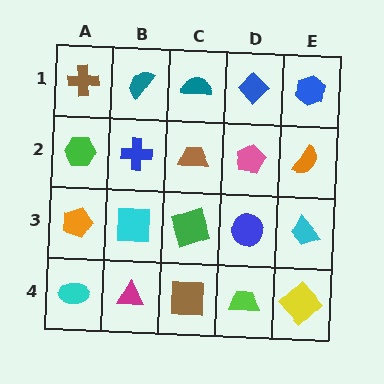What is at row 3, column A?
An orange pentagon.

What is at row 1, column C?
A teal semicircle.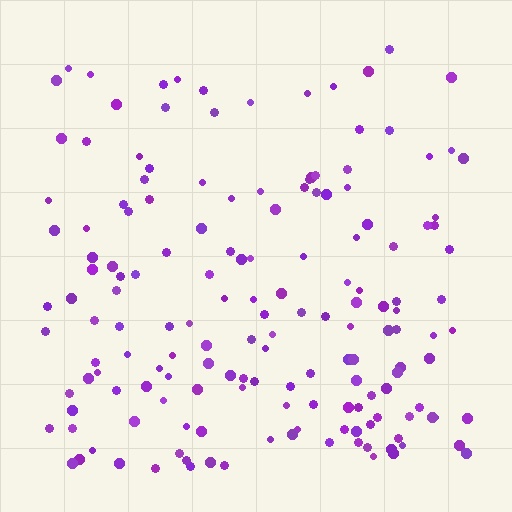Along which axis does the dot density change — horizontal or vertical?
Vertical.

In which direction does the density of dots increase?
From top to bottom, with the bottom side densest.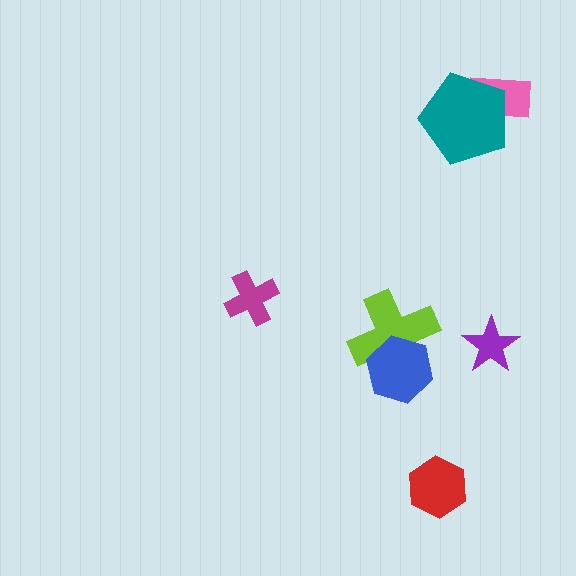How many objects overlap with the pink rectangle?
1 object overlaps with the pink rectangle.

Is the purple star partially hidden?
No, no other shape covers it.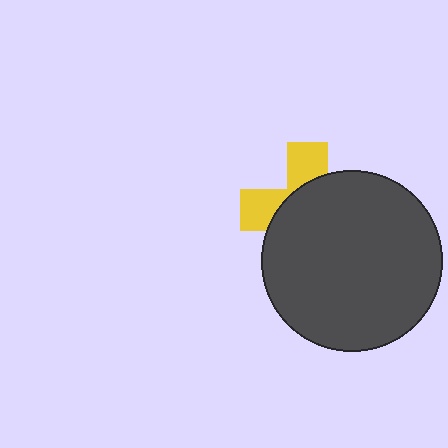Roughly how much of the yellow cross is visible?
A small part of it is visible (roughly 34%).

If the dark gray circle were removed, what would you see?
You would see the complete yellow cross.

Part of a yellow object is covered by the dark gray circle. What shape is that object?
It is a cross.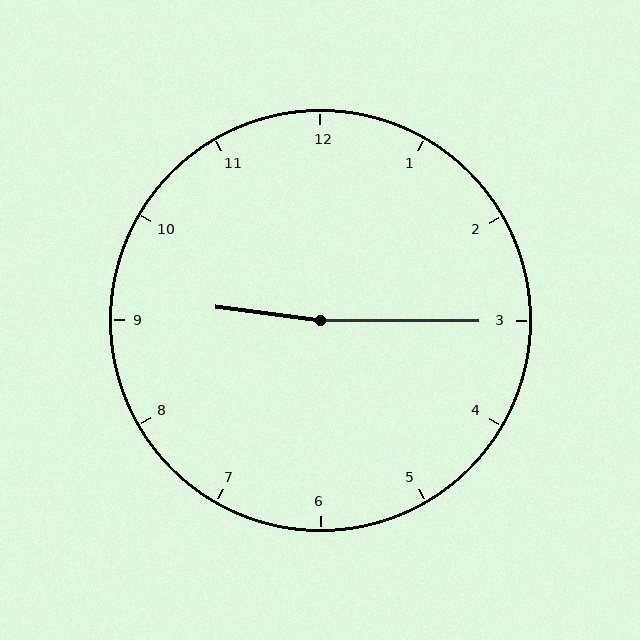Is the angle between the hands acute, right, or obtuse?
It is obtuse.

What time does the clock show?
9:15.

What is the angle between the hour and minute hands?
Approximately 172 degrees.